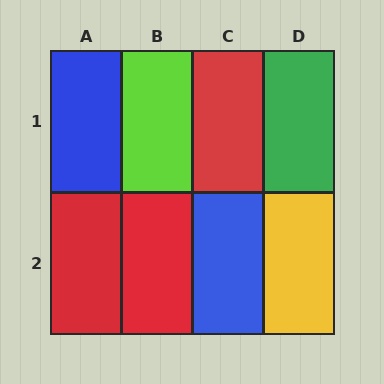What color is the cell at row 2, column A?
Red.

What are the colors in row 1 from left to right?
Blue, lime, red, green.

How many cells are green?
1 cell is green.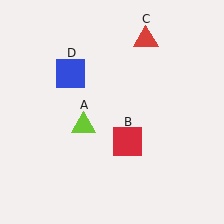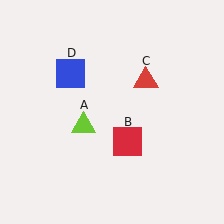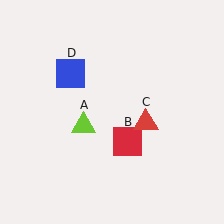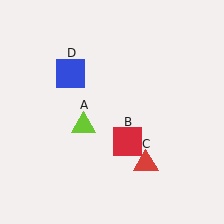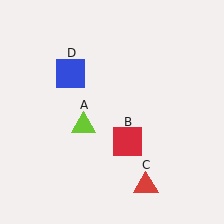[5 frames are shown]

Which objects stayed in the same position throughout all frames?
Lime triangle (object A) and red square (object B) and blue square (object D) remained stationary.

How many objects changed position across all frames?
1 object changed position: red triangle (object C).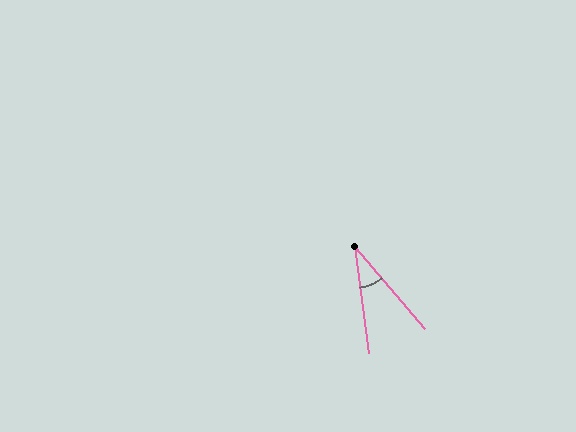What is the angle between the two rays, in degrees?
Approximately 33 degrees.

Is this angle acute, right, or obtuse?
It is acute.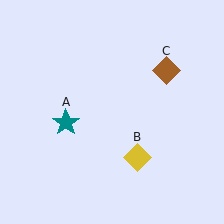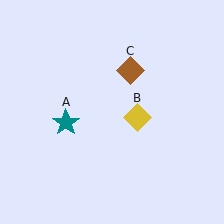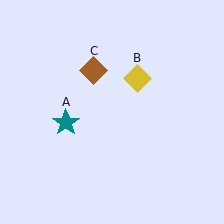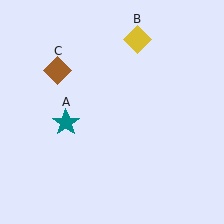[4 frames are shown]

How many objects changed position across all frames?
2 objects changed position: yellow diamond (object B), brown diamond (object C).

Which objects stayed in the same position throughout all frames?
Teal star (object A) remained stationary.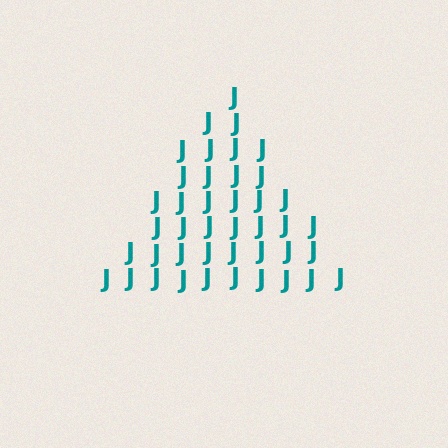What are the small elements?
The small elements are letter J's.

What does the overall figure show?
The overall figure shows a triangle.